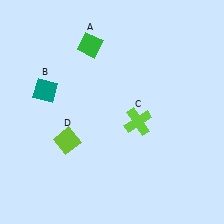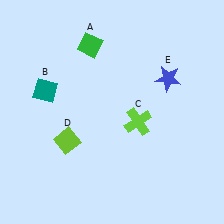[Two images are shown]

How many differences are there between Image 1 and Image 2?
There is 1 difference between the two images.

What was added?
A blue star (E) was added in Image 2.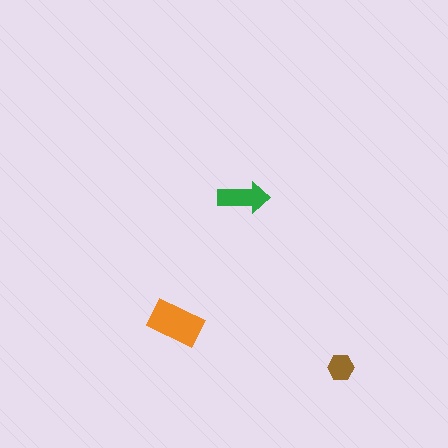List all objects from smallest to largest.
The brown hexagon, the green arrow, the orange rectangle.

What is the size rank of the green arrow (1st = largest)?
2nd.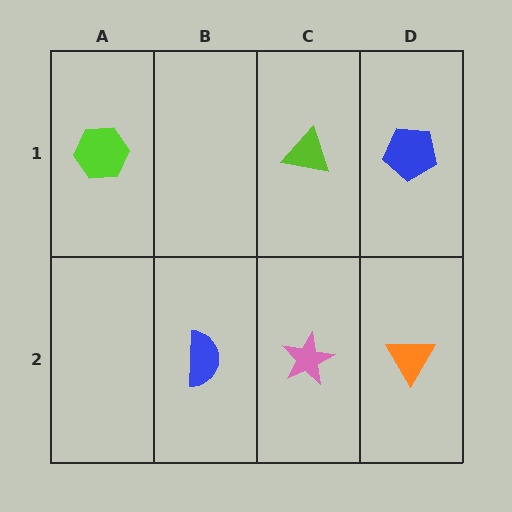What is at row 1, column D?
A blue pentagon.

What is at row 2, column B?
A blue semicircle.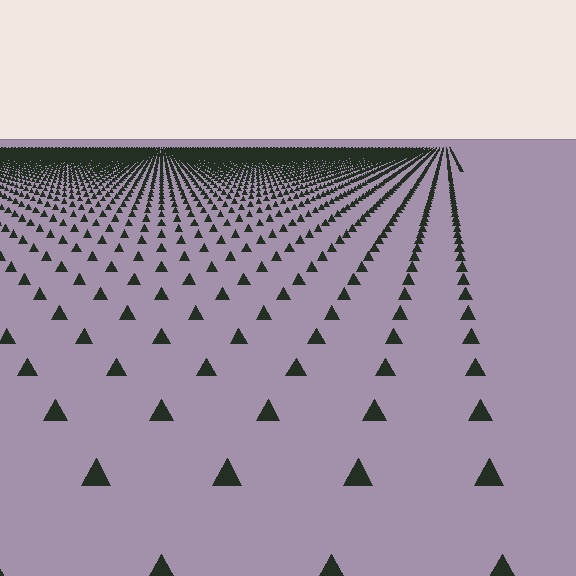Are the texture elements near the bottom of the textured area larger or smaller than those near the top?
Larger. Near the bottom, elements are closer to the viewer and appear at a bigger on-screen size.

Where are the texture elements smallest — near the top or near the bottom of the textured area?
Near the top.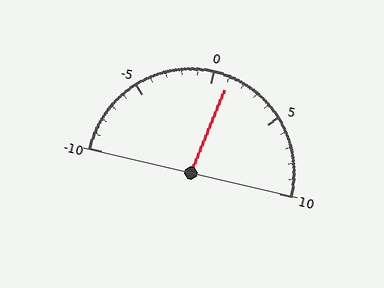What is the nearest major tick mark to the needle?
The nearest major tick mark is 0.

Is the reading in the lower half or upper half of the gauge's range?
The reading is in the upper half of the range (-10 to 10).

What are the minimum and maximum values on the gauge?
The gauge ranges from -10 to 10.